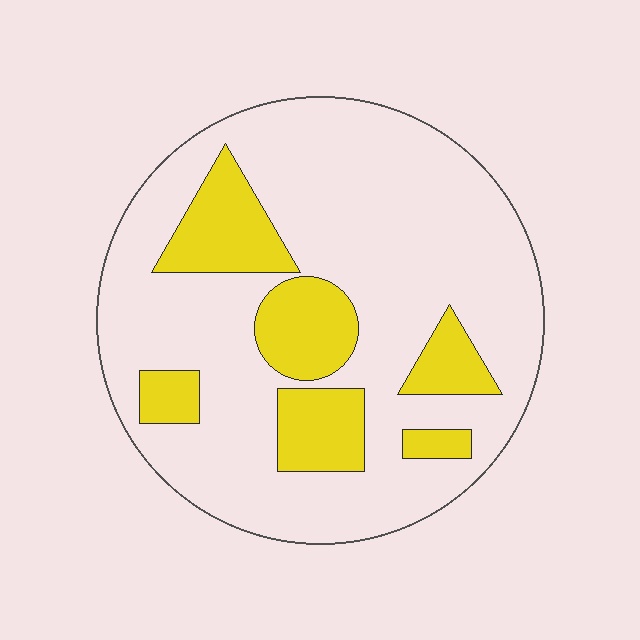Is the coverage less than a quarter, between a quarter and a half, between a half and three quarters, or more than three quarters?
Less than a quarter.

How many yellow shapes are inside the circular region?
6.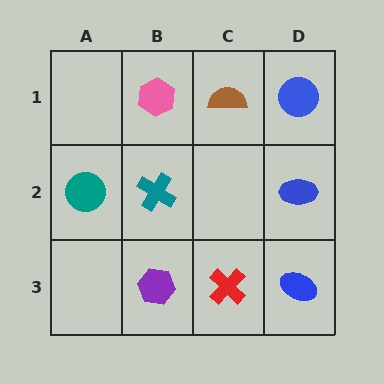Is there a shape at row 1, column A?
No, that cell is empty.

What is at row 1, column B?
A pink hexagon.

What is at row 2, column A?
A teal circle.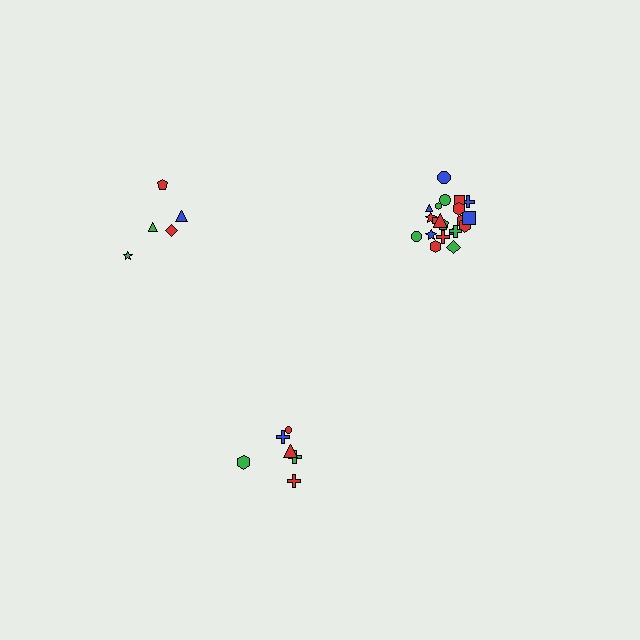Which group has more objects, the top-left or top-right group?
The top-right group.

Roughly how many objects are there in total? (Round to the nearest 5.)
Roughly 35 objects in total.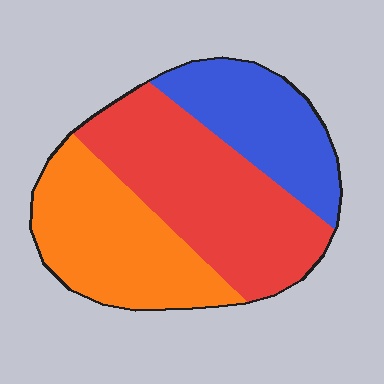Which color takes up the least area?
Blue, at roughly 25%.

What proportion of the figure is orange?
Orange takes up about one third (1/3) of the figure.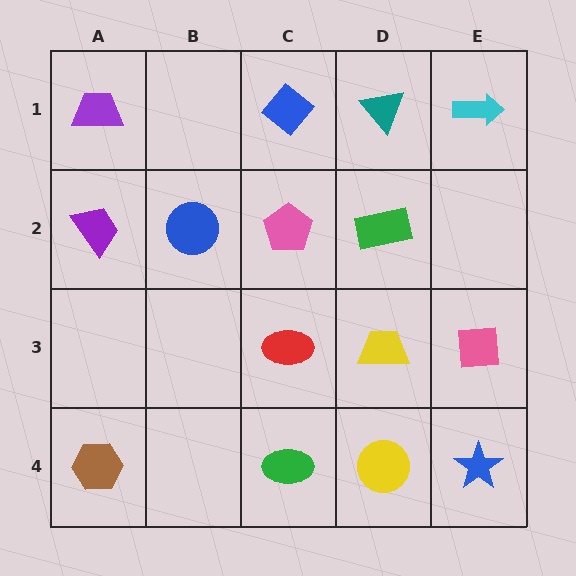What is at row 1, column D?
A teal triangle.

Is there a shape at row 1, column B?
No, that cell is empty.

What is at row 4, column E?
A blue star.